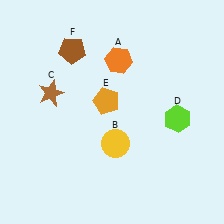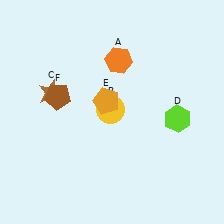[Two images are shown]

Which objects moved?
The objects that moved are: the yellow circle (B), the brown pentagon (F).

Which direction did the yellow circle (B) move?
The yellow circle (B) moved up.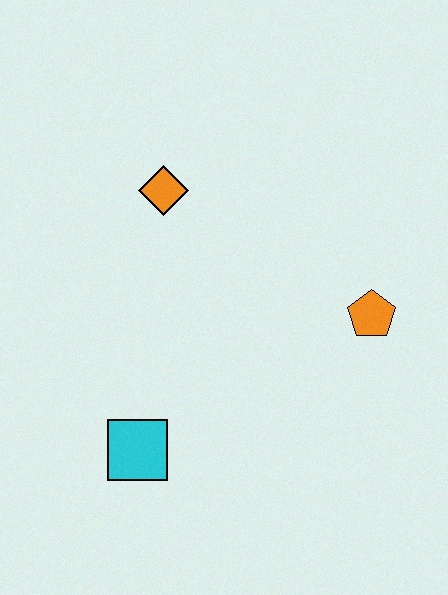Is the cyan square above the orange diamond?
No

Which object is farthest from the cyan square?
The orange pentagon is farthest from the cyan square.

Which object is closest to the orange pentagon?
The orange diamond is closest to the orange pentagon.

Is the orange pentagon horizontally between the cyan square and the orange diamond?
No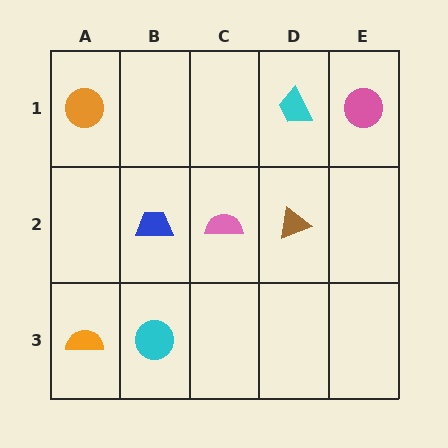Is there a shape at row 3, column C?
No, that cell is empty.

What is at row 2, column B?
A blue trapezoid.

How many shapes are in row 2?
3 shapes.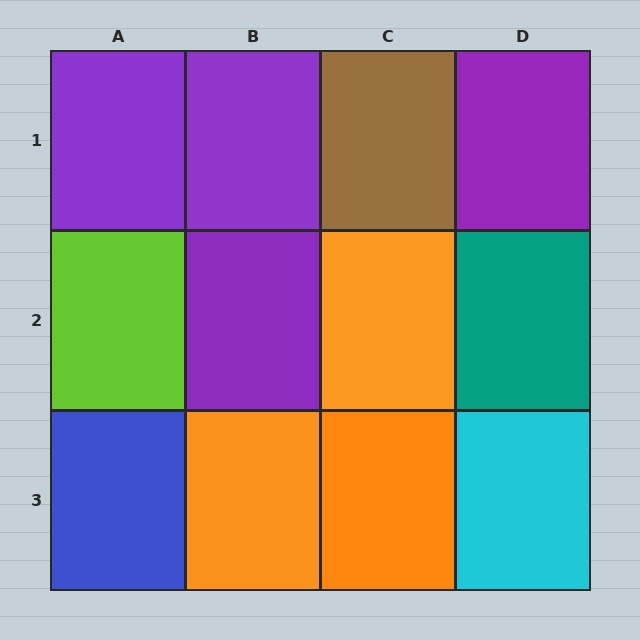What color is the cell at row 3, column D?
Cyan.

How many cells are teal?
1 cell is teal.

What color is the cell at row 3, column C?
Orange.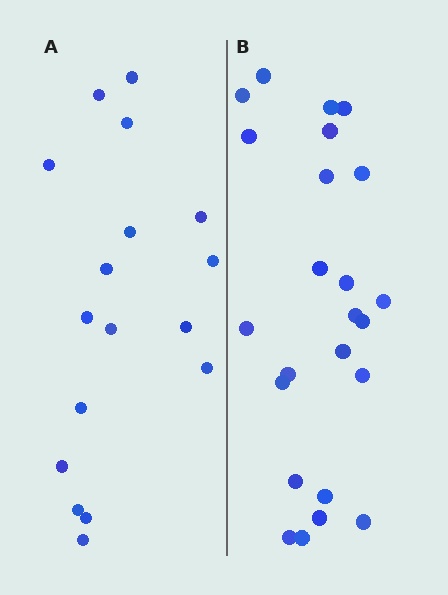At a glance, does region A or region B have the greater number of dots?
Region B (the right region) has more dots.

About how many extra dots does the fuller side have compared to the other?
Region B has roughly 8 or so more dots than region A.